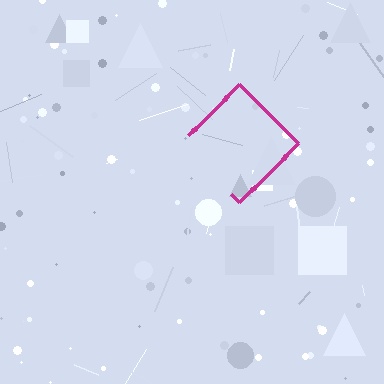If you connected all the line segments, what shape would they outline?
They would outline a diamond.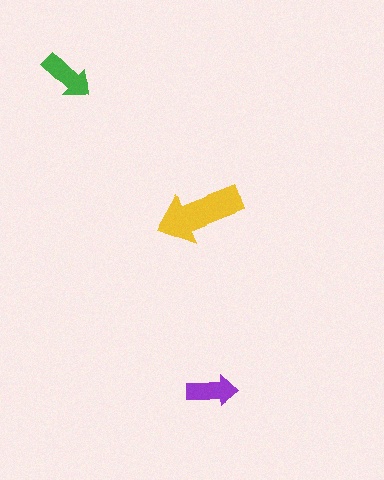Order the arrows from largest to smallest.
the yellow one, the green one, the purple one.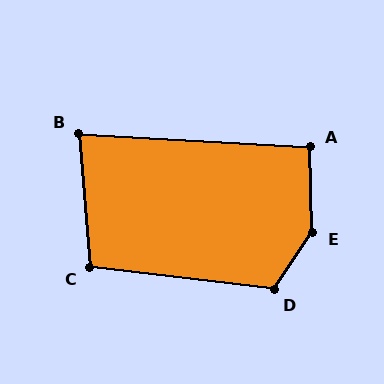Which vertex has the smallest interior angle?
B, at approximately 82 degrees.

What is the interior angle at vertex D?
Approximately 117 degrees (obtuse).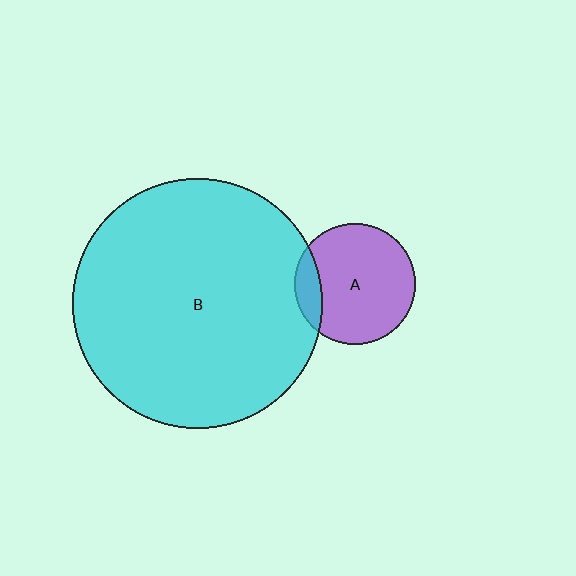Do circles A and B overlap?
Yes.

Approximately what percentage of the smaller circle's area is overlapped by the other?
Approximately 15%.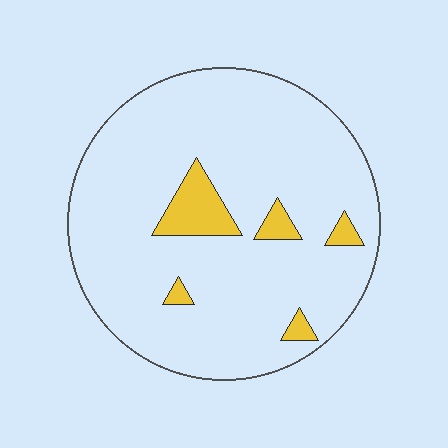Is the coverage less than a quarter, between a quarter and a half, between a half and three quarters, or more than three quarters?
Less than a quarter.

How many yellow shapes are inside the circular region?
5.